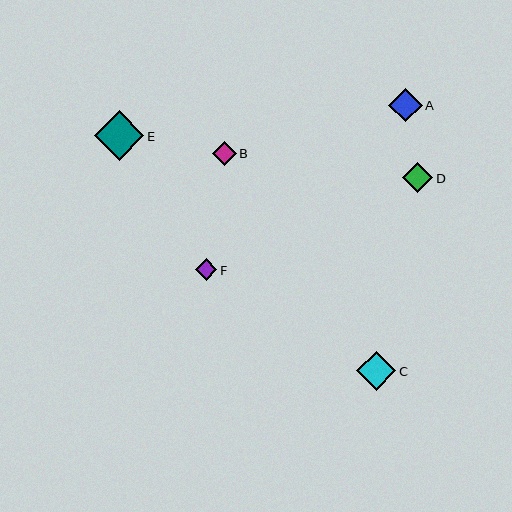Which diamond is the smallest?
Diamond F is the smallest with a size of approximately 22 pixels.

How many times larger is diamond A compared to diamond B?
Diamond A is approximately 1.4 times the size of diamond B.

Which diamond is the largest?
Diamond E is the largest with a size of approximately 49 pixels.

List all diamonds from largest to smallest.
From largest to smallest: E, C, A, D, B, F.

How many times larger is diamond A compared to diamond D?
Diamond A is approximately 1.1 times the size of diamond D.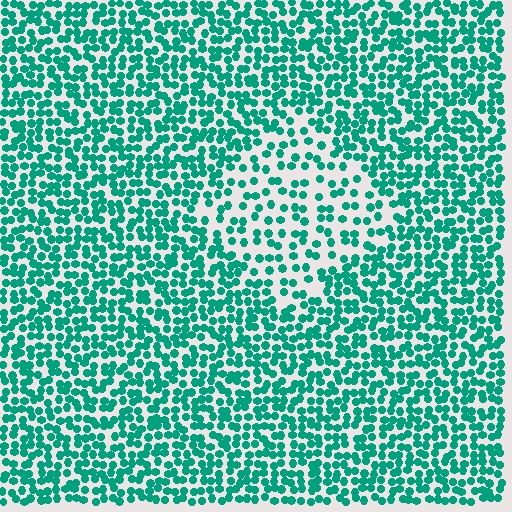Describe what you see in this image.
The image contains small teal elements arranged at two different densities. A diamond-shaped region is visible where the elements are less densely packed than the surrounding area.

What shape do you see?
I see a diamond.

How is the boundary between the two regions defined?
The boundary is defined by a change in element density (approximately 1.9x ratio). All elements are the same color, size, and shape.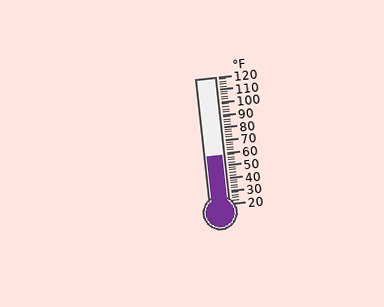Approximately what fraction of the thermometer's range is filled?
The thermometer is filled to approximately 40% of its range.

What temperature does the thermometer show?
The thermometer shows approximately 58°F.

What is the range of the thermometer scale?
The thermometer scale ranges from 20°F to 120°F.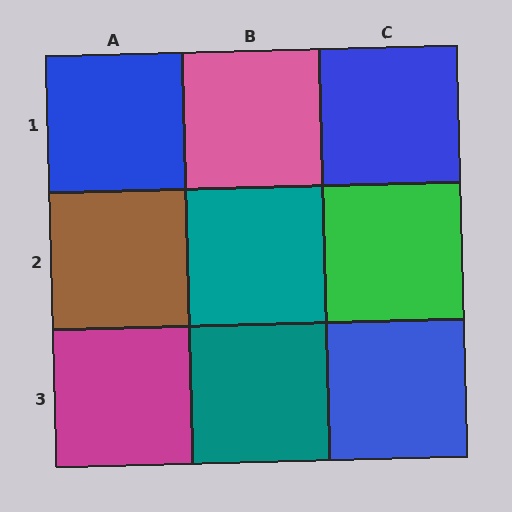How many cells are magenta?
1 cell is magenta.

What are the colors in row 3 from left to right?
Magenta, teal, blue.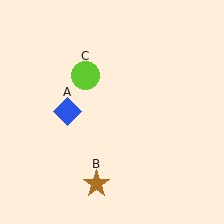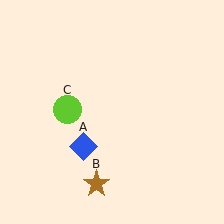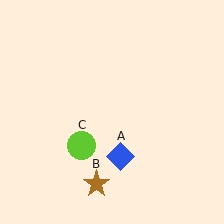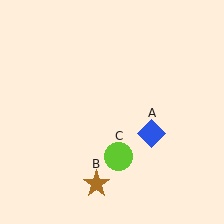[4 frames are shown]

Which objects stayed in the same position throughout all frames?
Brown star (object B) remained stationary.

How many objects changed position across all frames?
2 objects changed position: blue diamond (object A), lime circle (object C).